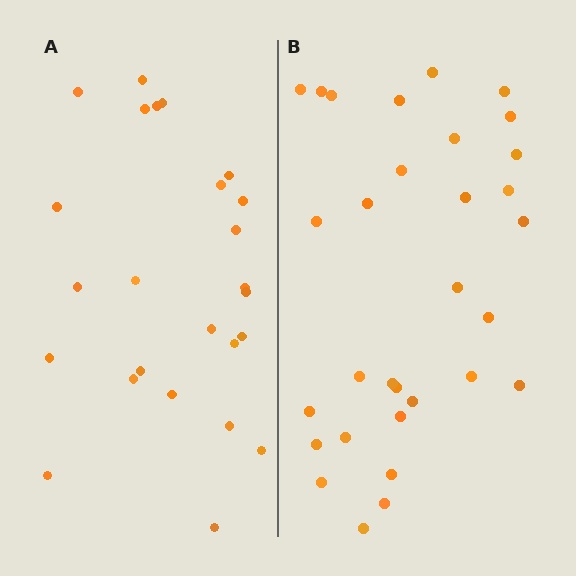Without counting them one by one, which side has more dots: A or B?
Region B (the right region) has more dots.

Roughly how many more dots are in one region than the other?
Region B has about 6 more dots than region A.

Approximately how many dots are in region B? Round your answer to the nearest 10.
About 30 dots. (The exact count is 31, which rounds to 30.)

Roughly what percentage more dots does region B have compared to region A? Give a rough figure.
About 25% more.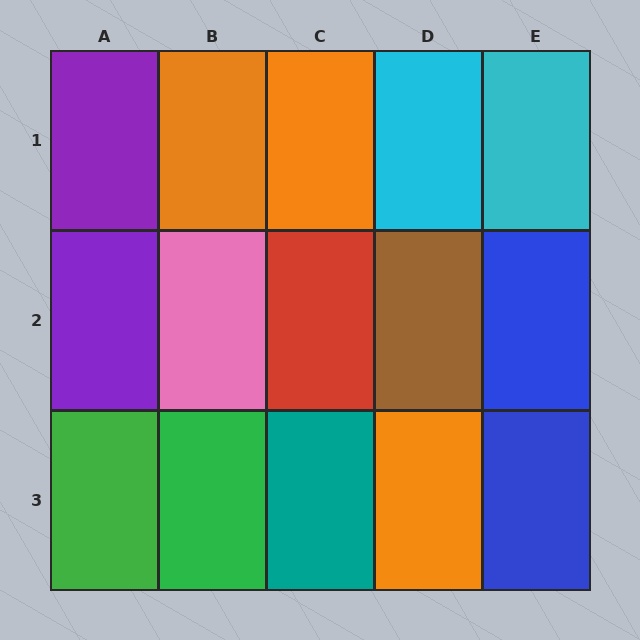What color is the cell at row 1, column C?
Orange.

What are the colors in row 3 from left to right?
Green, green, teal, orange, blue.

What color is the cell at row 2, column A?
Purple.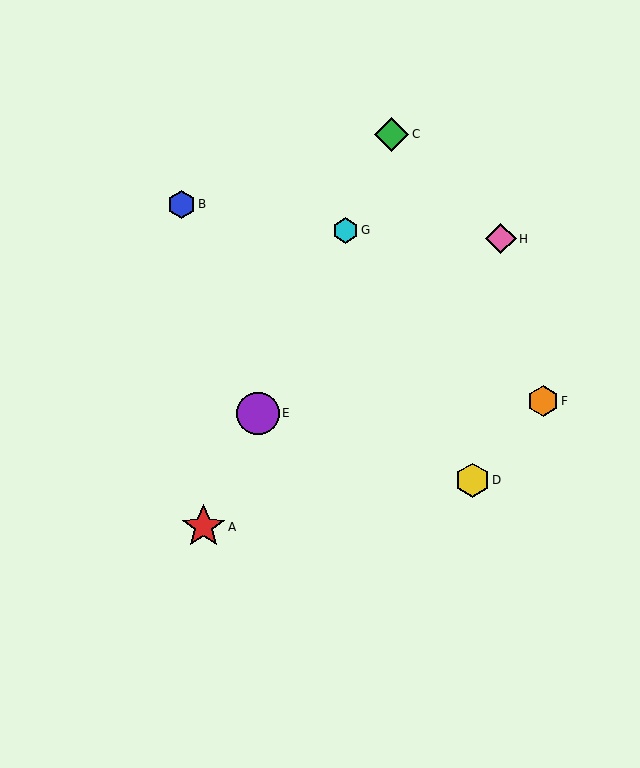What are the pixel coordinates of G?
Object G is at (346, 230).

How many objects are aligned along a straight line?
4 objects (A, C, E, G) are aligned along a straight line.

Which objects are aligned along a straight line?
Objects A, C, E, G are aligned along a straight line.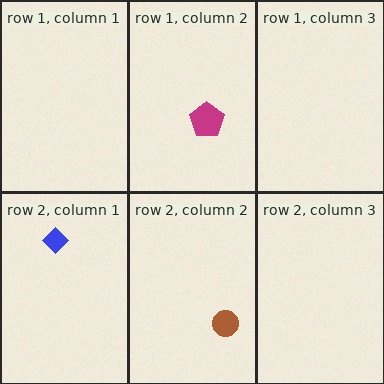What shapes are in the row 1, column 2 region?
The magenta pentagon.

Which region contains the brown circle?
The row 2, column 2 region.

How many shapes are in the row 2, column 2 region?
1.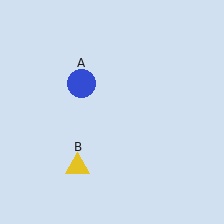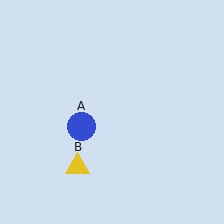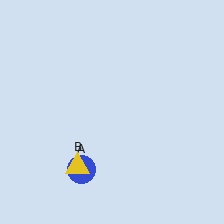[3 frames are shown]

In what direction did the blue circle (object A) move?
The blue circle (object A) moved down.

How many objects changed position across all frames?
1 object changed position: blue circle (object A).